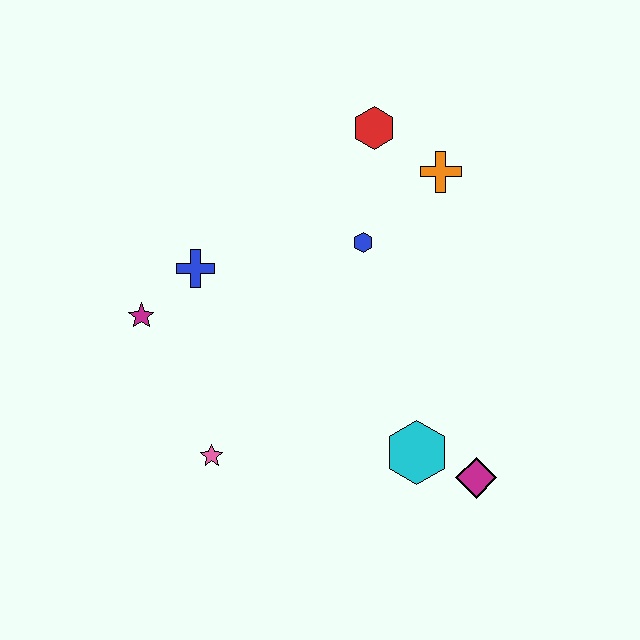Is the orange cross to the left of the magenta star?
No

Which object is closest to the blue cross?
The magenta star is closest to the blue cross.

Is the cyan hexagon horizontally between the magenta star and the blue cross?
No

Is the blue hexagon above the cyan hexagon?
Yes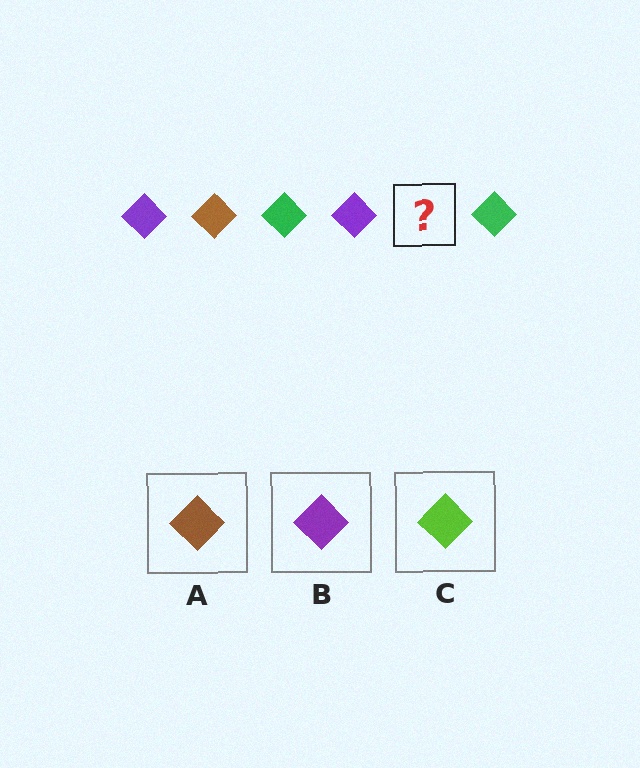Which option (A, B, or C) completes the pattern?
A.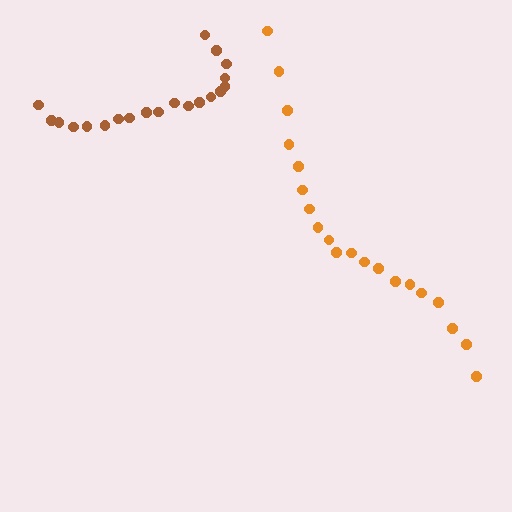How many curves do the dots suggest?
There are 2 distinct paths.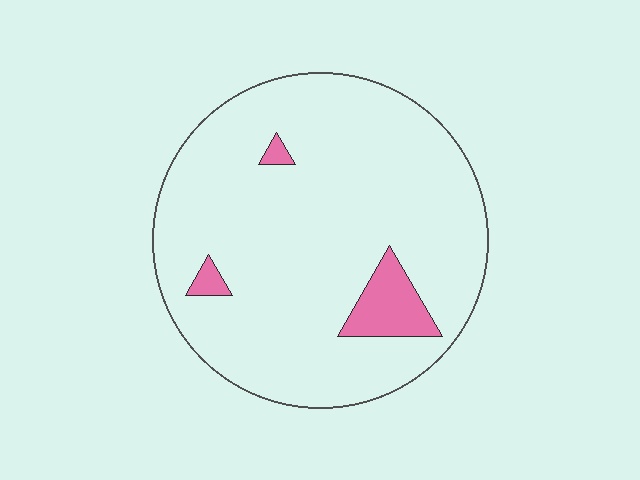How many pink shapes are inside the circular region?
3.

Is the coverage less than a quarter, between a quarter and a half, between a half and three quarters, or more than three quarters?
Less than a quarter.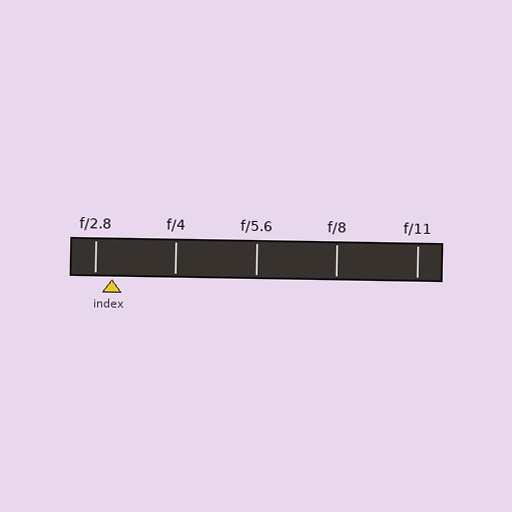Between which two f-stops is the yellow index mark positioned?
The index mark is between f/2.8 and f/4.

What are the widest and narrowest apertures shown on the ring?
The widest aperture shown is f/2.8 and the narrowest is f/11.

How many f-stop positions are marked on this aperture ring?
There are 5 f-stop positions marked.